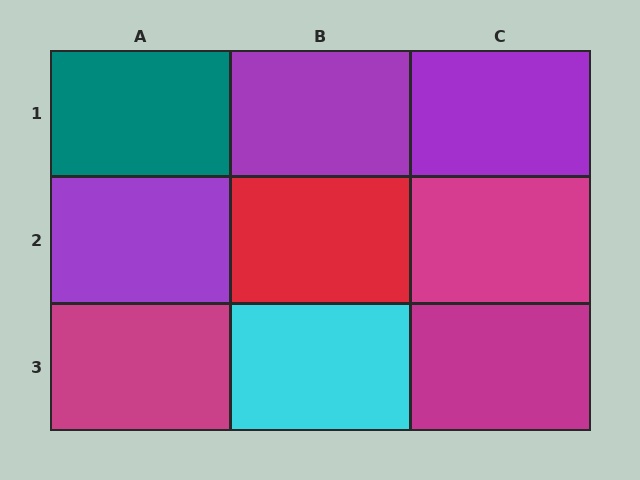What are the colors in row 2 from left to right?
Purple, red, magenta.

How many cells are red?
1 cell is red.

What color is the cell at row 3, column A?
Magenta.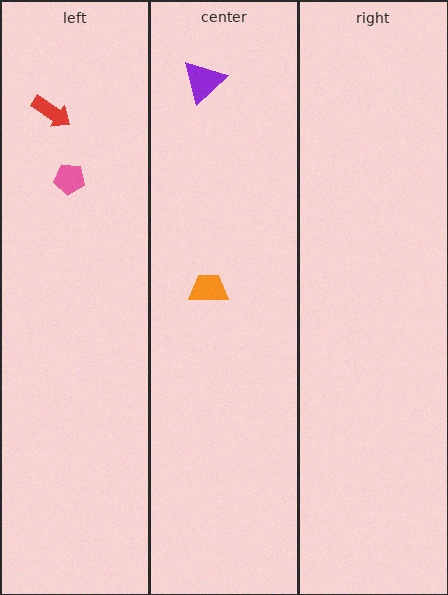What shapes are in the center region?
The purple triangle, the orange trapezoid.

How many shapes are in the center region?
2.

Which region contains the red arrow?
The left region.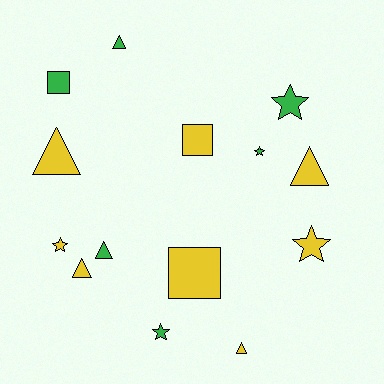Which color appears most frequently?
Yellow, with 8 objects.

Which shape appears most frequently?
Triangle, with 6 objects.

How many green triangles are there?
There are 2 green triangles.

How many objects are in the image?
There are 14 objects.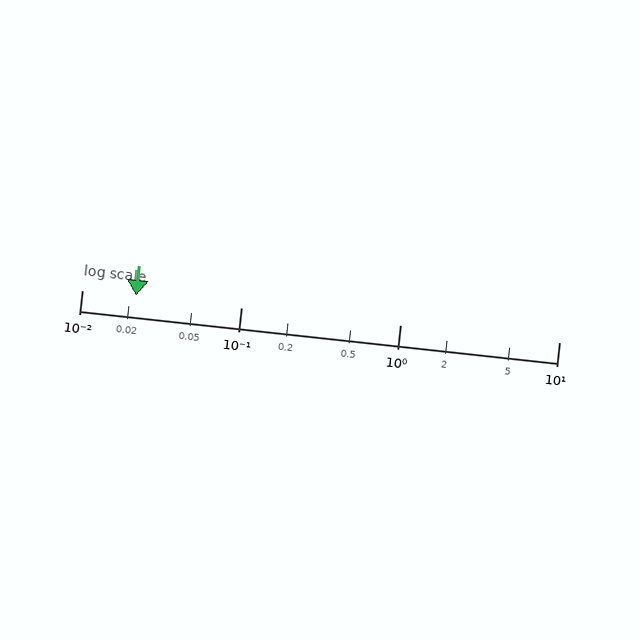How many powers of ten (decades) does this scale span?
The scale spans 3 decades, from 0.01 to 10.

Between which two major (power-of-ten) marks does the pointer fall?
The pointer is between 0.01 and 0.1.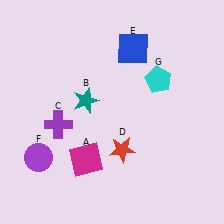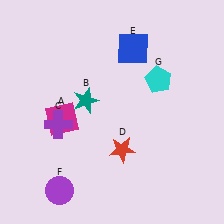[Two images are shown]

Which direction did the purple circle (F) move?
The purple circle (F) moved down.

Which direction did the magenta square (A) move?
The magenta square (A) moved up.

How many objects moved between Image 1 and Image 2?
2 objects moved between the two images.